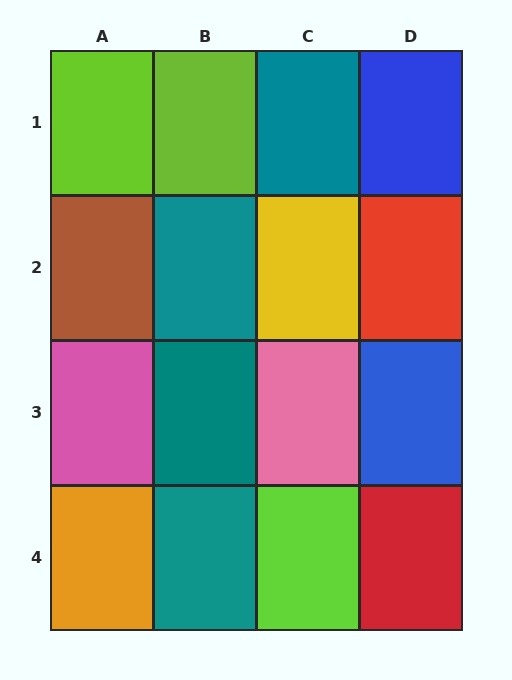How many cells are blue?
2 cells are blue.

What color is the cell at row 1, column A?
Lime.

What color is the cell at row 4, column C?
Lime.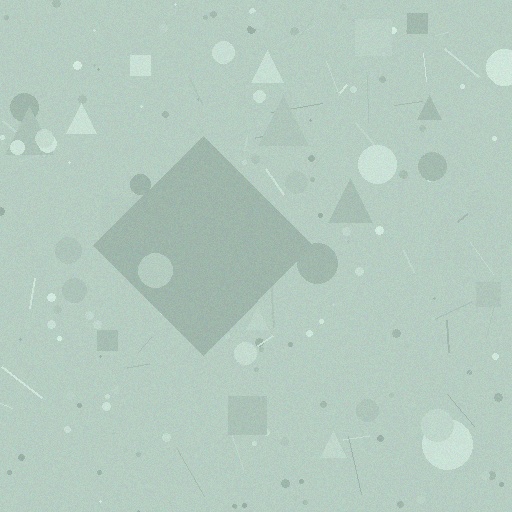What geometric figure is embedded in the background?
A diamond is embedded in the background.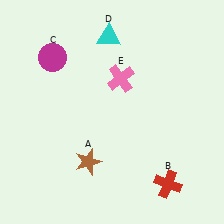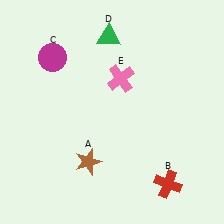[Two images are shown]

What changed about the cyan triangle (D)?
In Image 1, D is cyan. In Image 2, it changed to green.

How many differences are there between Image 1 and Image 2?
There is 1 difference between the two images.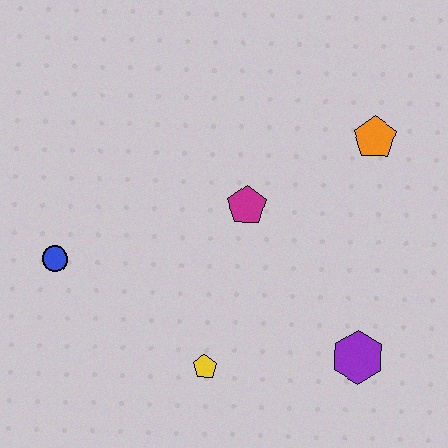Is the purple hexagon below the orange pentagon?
Yes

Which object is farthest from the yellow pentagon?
The orange pentagon is farthest from the yellow pentagon.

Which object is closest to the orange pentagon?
The magenta pentagon is closest to the orange pentagon.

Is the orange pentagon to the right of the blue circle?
Yes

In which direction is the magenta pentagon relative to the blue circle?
The magenta pentagon is to the right of the blue circle.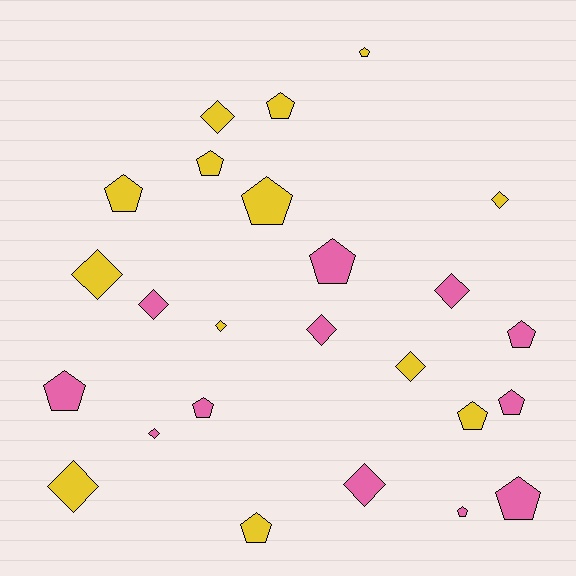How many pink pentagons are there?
There are 7 pink pentagons.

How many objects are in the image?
There are 25 objects.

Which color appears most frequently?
Yellow, with 13 objects.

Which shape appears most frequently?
Pentagon, with 14 objects.